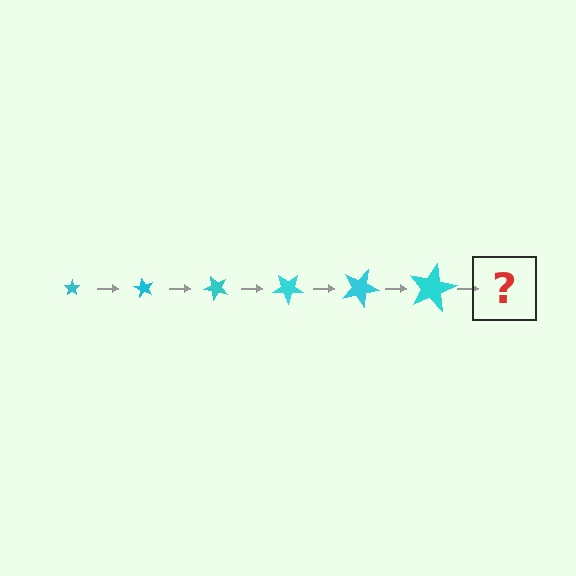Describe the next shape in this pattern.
It should be a star, larger than the previous one and rotated 360 degrees from the start.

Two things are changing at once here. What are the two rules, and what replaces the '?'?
The two rules are that the star grows larger each step and it rotates 60 degrees each step. The '?' should be a star, larger than the previous one and rotated 360 degrees from the start.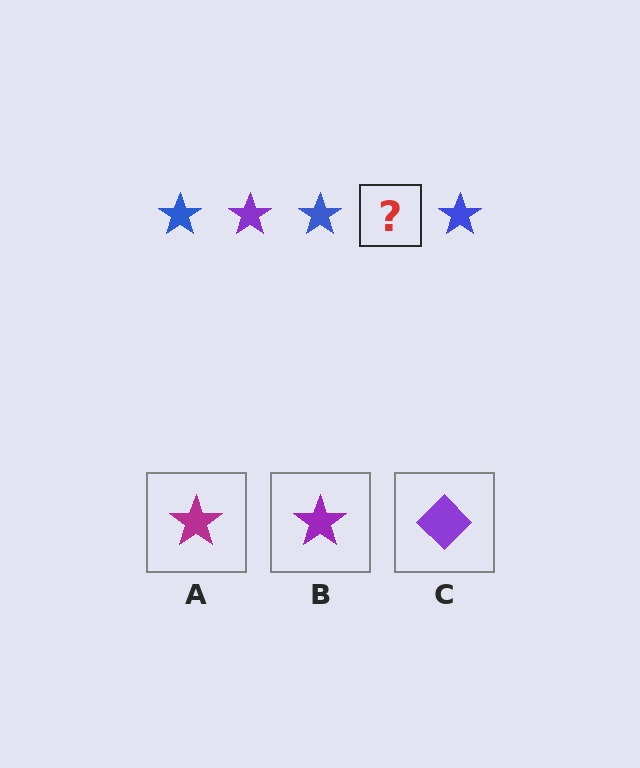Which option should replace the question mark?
Option B.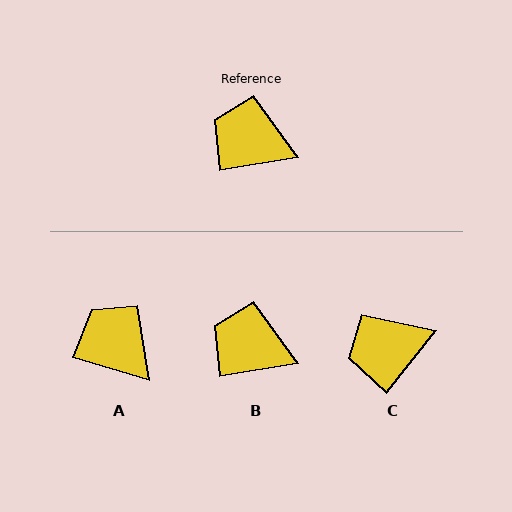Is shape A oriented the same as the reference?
No, it is off by about 27 degrees.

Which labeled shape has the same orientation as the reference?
B.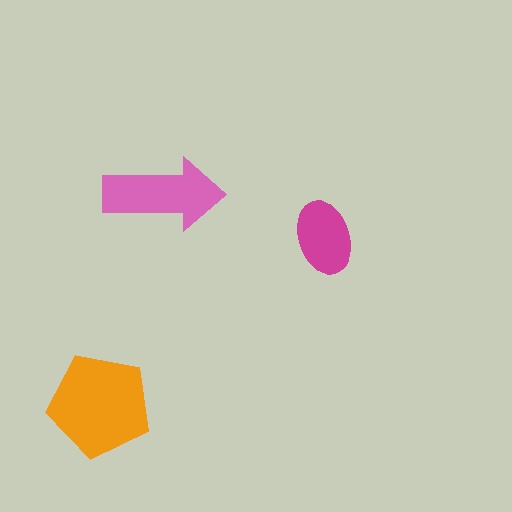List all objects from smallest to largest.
The magenta ellipse, the pink arrow, the orange pentagon.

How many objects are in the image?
There are 3 objects in the image.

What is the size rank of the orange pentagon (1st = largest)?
1st.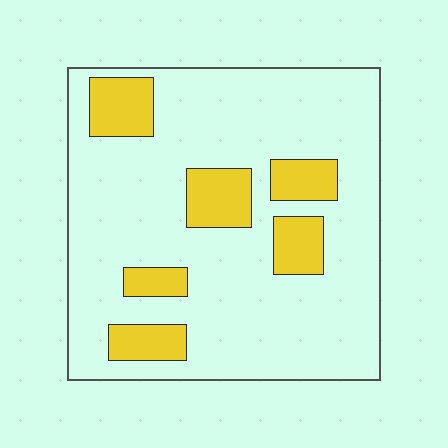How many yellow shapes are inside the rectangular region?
6.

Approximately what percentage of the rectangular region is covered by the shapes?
Approximately 20%.